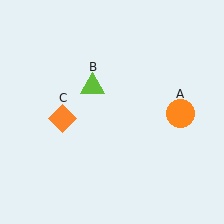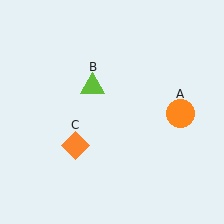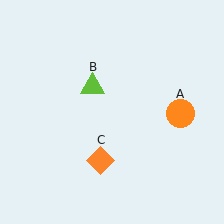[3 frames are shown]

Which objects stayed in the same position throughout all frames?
Orange circle (object A) and lime triangle (object B) remained stationary.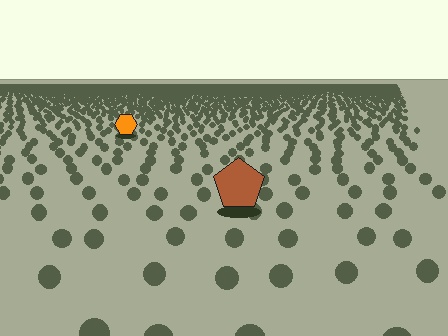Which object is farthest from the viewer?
The orange hexagon is farthest from the viewer. It appears smaller and the ground texture around it is denser.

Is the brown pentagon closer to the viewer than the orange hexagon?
Yes. The brown pentagon is closer — you can tell from the texture gradient: the ground texture is coarser near it.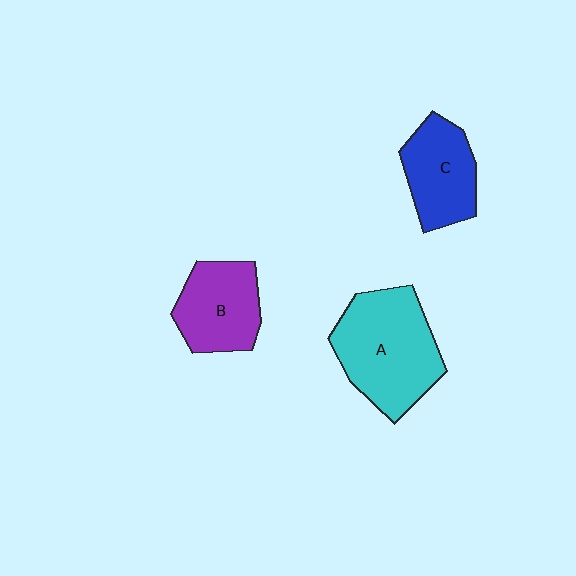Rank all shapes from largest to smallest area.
From largest to smallest: A (cyan), B (purple), C (blue).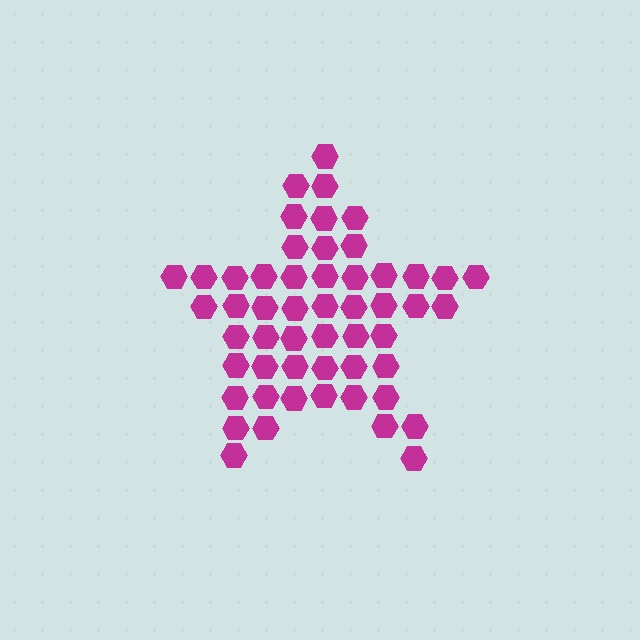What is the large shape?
The large shape is a star.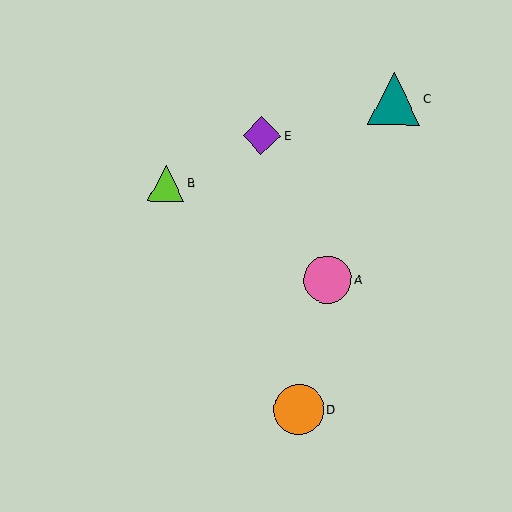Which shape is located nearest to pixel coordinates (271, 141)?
The purple diamond (labeled E) at (262, 135) is nearest to that location.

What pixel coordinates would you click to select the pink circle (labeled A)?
Click at (328, 279) to select the pink circle A.